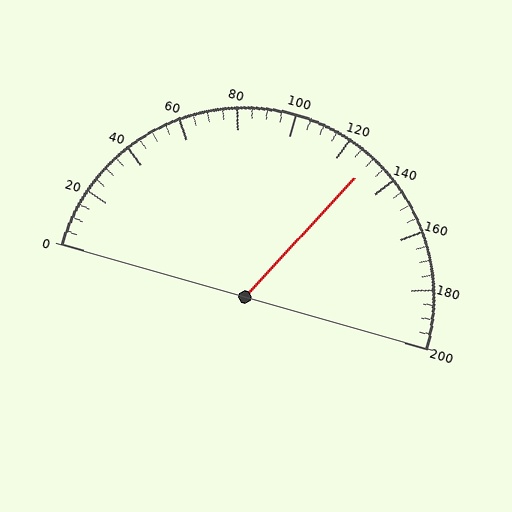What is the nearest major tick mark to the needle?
The nearest major tick mark is 120.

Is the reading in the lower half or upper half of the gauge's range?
The reading is in the upper half of the range (0 to 200).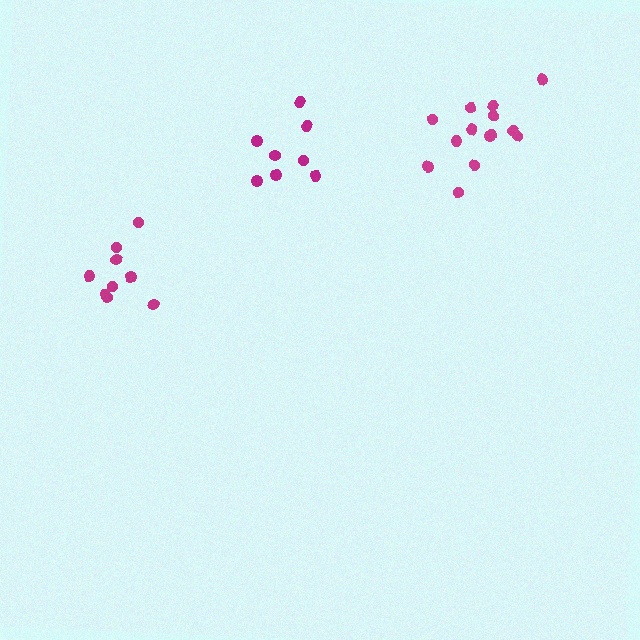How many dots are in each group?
Group 1: 8 dots, Group 2: 14 dots, Group 3: 9 dots (31 total).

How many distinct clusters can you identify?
There are 3 distinct clusters.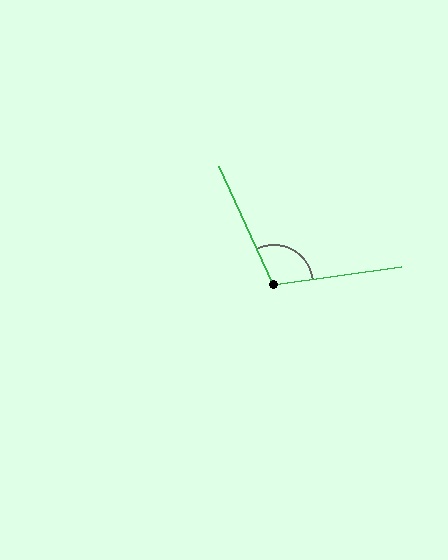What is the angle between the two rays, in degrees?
Approximately 107 degrees.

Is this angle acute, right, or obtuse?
It is obtuse.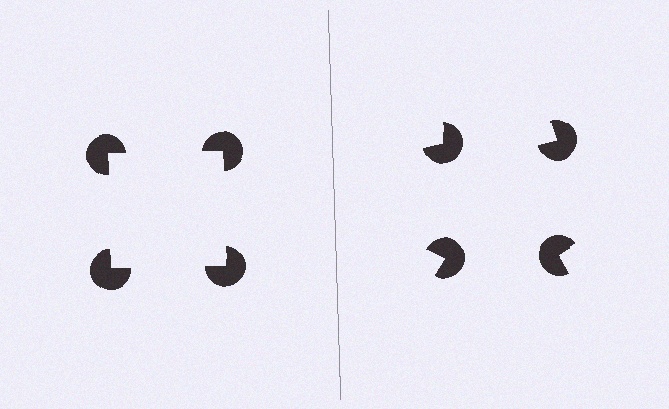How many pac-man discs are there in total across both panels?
8 — 4 on each side.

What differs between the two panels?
The pac-man discs are positioned identically on both sides; only the wedge orientations differ. On the left they align to a square; on the right they are misaligned.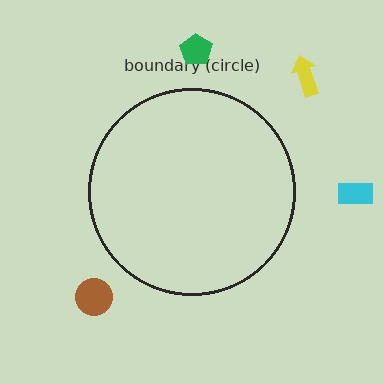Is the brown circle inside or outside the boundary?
Outside.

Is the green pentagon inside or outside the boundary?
Outside.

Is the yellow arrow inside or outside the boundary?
Outside.